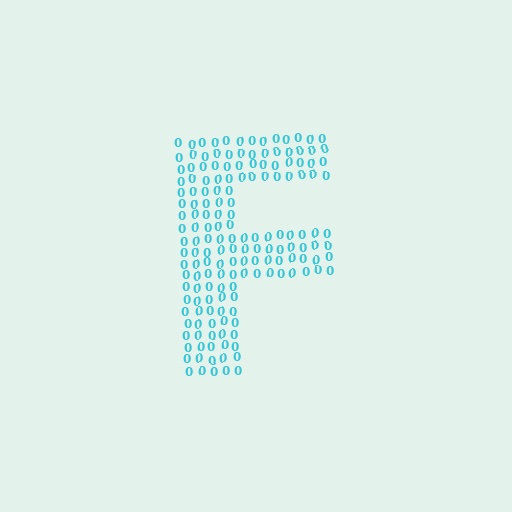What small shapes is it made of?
It is made of small digit 0's.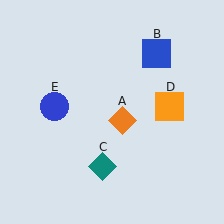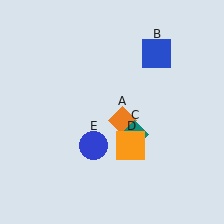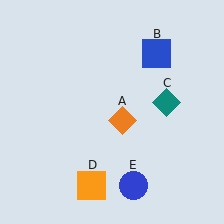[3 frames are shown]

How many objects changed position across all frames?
3 objects changed position: teal diamond (object C), orange square (object D), blue circle (object E).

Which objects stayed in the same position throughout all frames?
Orange diamond (object A) and blue square (object B) remained stationary.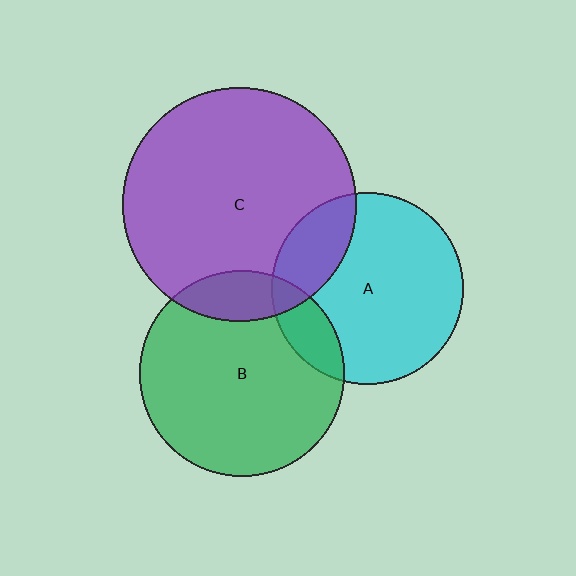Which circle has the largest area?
Circle C (purple).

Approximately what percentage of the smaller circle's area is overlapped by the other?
Approximately 15%.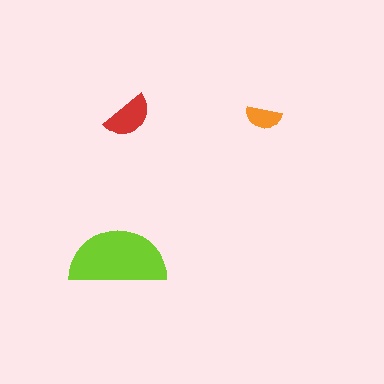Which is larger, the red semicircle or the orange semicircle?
The red one.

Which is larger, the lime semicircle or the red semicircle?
The lime one.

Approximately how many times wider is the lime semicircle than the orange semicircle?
About 2.5 times wider.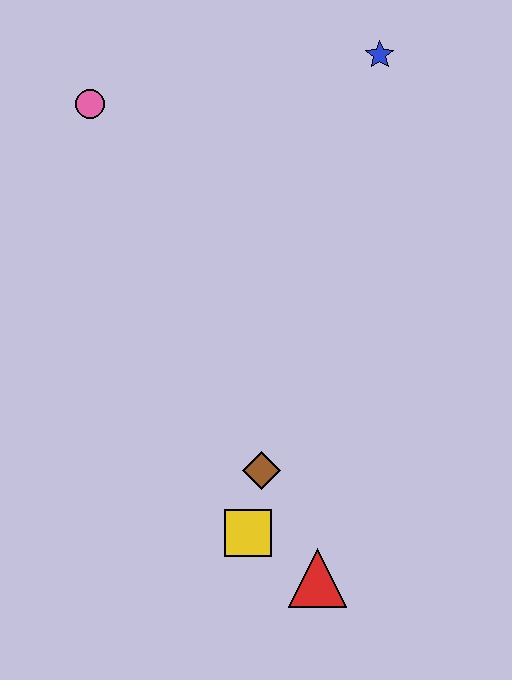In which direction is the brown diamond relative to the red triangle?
The brown diamond is above the red triangle.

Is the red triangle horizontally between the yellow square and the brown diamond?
No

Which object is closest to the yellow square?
The brown diamond is closest to the yellow square.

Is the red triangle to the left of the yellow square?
No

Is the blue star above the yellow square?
Yes